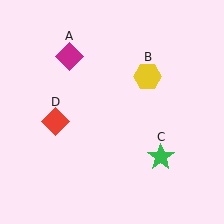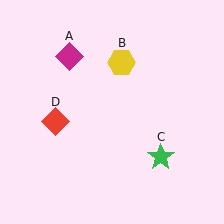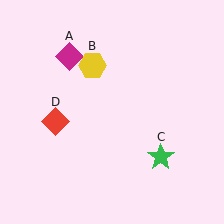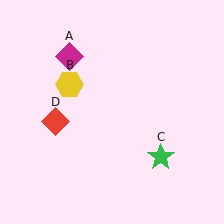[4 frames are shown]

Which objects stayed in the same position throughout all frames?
Magenta diamond (object A) and green star (object C) and red diamond (object D) remained stationary.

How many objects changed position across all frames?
1 object changed position: yellow hexagon (object B).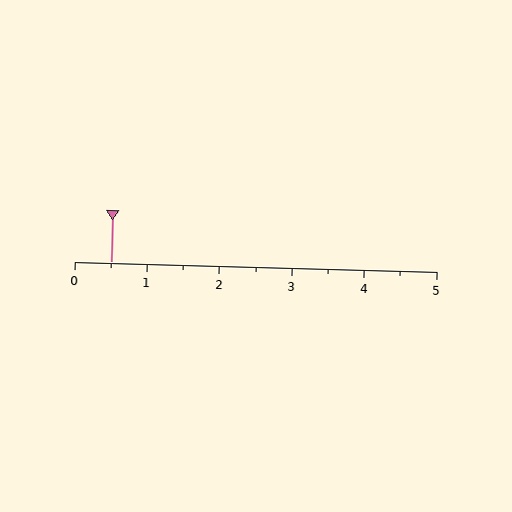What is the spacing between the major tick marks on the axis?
The major ticks are spaced 1 apart.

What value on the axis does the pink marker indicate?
The marker indicates approximately 0.5.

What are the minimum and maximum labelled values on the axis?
The axis runs from 0 to 5.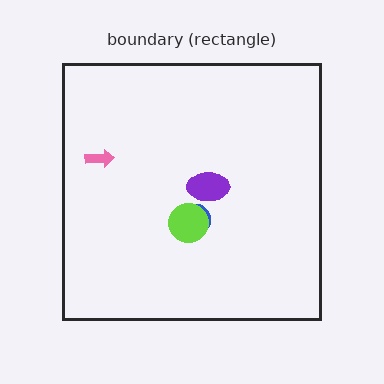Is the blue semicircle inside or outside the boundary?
Inside.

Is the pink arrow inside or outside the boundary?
Inside.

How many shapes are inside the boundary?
4 inside, 0 outside.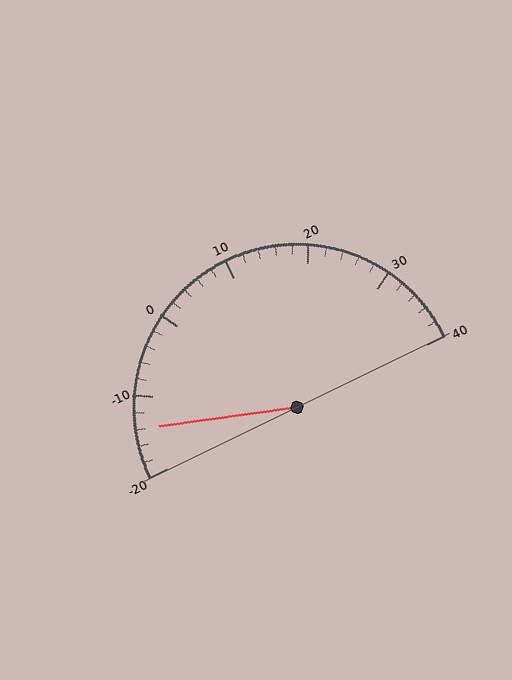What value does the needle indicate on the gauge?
The needle indicates approximately -14.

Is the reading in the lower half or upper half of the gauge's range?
The reading is in the lower half of the range (-20 to 40).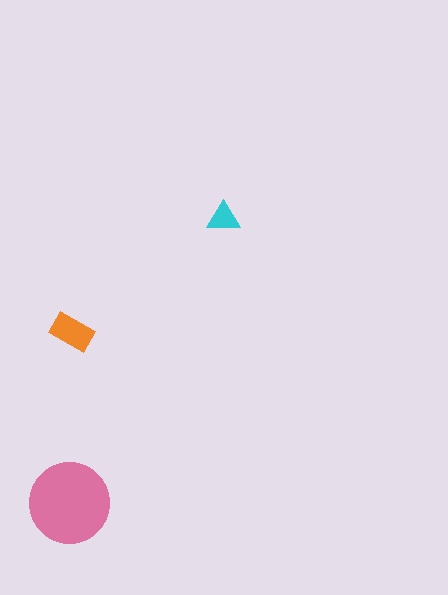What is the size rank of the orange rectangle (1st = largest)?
2nd.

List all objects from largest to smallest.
The pink circle, the orange rectangle, the cyan triangle.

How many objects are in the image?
There are 3 objects in the image.